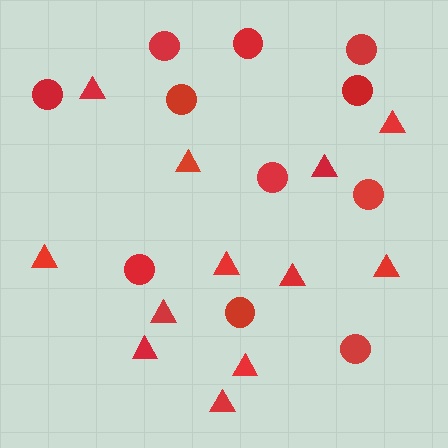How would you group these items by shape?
There are 2 groups: one group of triangles (12) and one group of circles (11).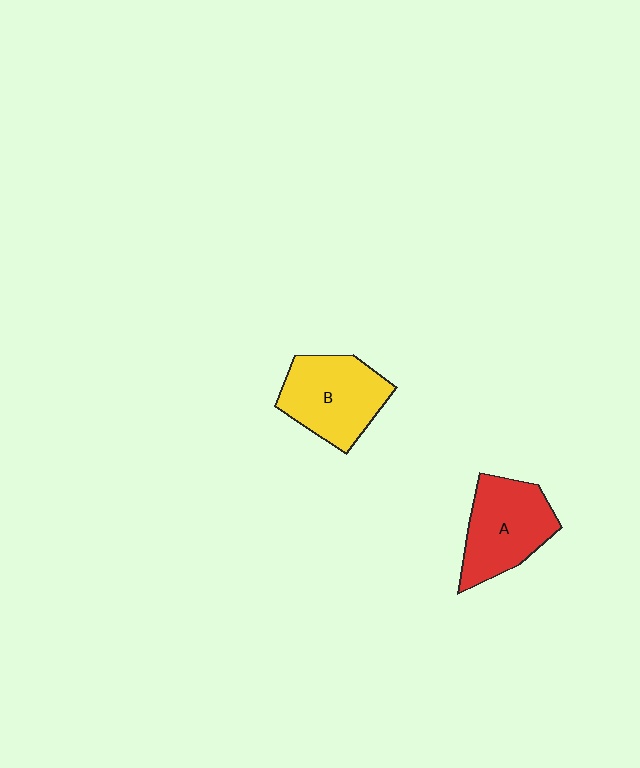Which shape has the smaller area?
Shape A (red).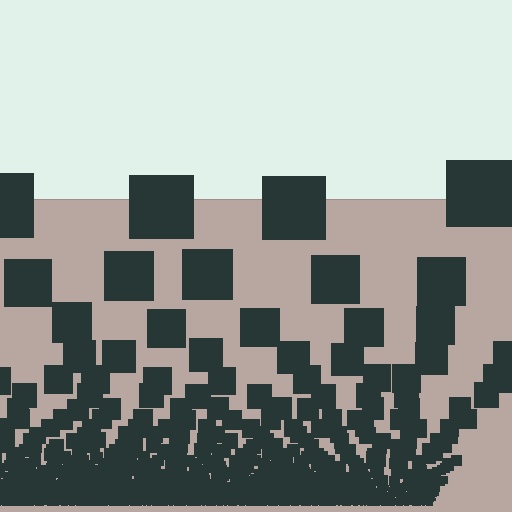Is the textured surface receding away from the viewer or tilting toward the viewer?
The surface appears to tilt toward the viewer. Texture elements get larger and sparser toward the top.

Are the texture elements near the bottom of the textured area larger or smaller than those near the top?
Smaller. The gradient is inverted — elements near the bottom are smaller and denser.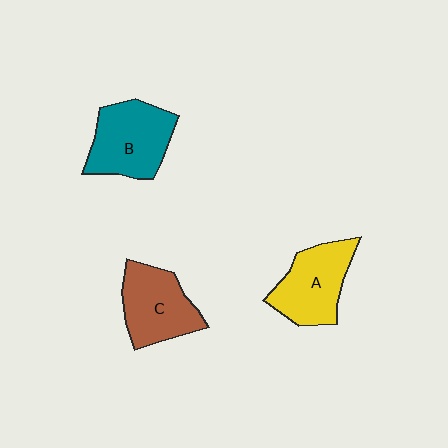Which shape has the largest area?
Shape B (teal).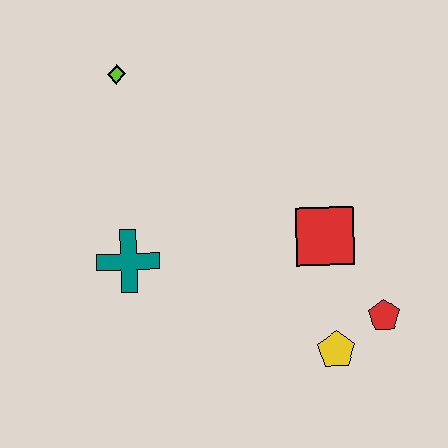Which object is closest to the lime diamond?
The teal cross is closest to the lime diamond.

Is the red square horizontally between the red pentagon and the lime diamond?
Yes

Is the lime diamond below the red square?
No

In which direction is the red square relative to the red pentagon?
The red square is above the red pentagon.